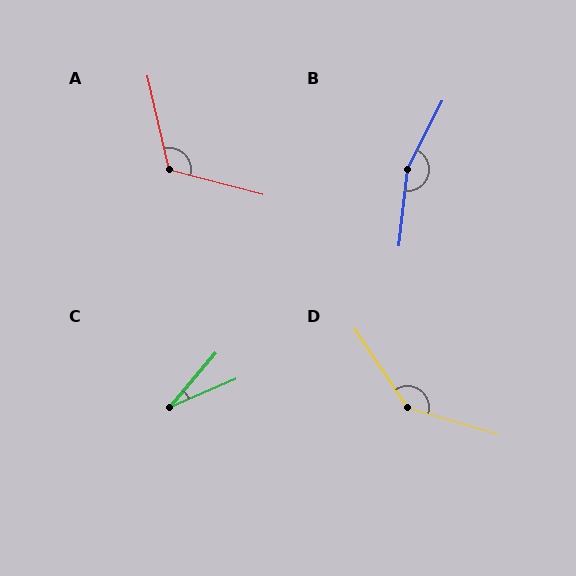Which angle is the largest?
B, at approximately 160 degrees.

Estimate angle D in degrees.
Approximately 140 degrees.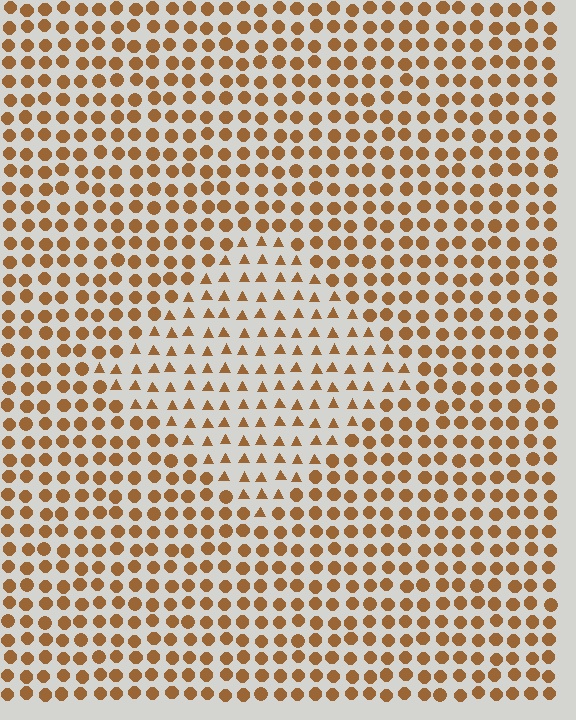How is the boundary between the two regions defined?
The boundary is defined by a change in element shape: triangles inside vs. circles outside. All elements share the same color and spacing.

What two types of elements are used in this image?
The image uses triangles inside the diamond region and circles outside it.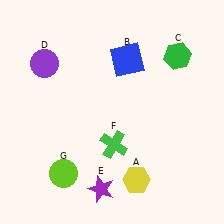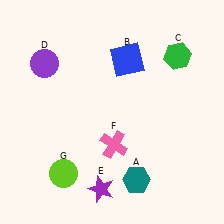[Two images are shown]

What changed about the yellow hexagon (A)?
In Image 1, A is yellow. In Image 2, it changed to teal.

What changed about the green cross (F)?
In Image 1, F is green. In Image 2, it changed to pink.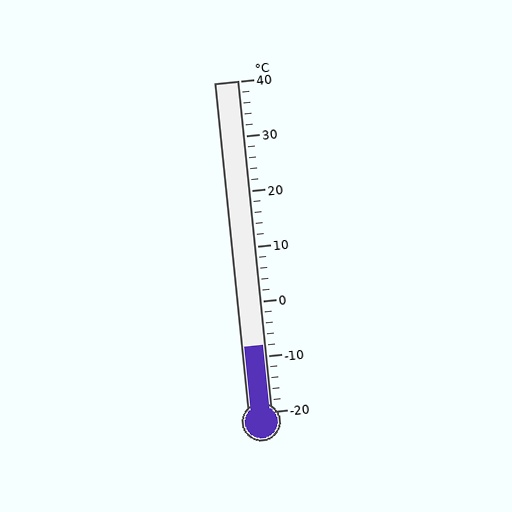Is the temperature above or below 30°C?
The temperature is below 30°C.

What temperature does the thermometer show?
The thermometer shows approximately -8°C.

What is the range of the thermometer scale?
The thermometer scale ranges from -20°C to 40°C.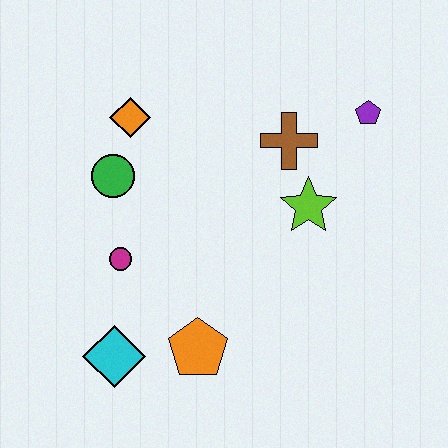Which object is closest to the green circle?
The orange diamond is closest to the green circle.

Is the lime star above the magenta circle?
Yes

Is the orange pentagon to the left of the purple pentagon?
Yes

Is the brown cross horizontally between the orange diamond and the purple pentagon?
Yes